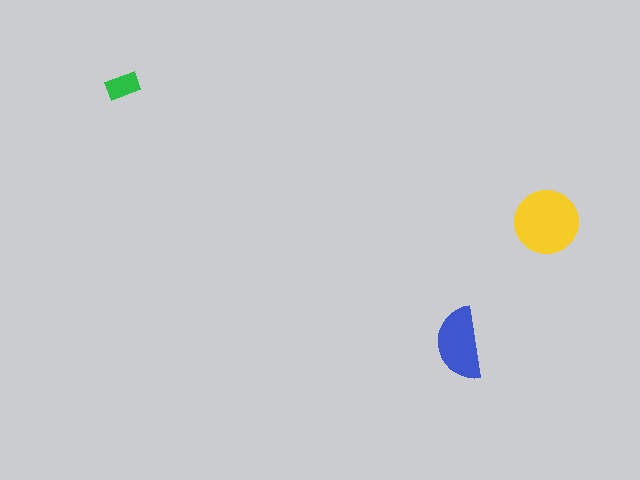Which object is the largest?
The yellow circle.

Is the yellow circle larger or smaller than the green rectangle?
Larger.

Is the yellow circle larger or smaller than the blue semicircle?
Larger.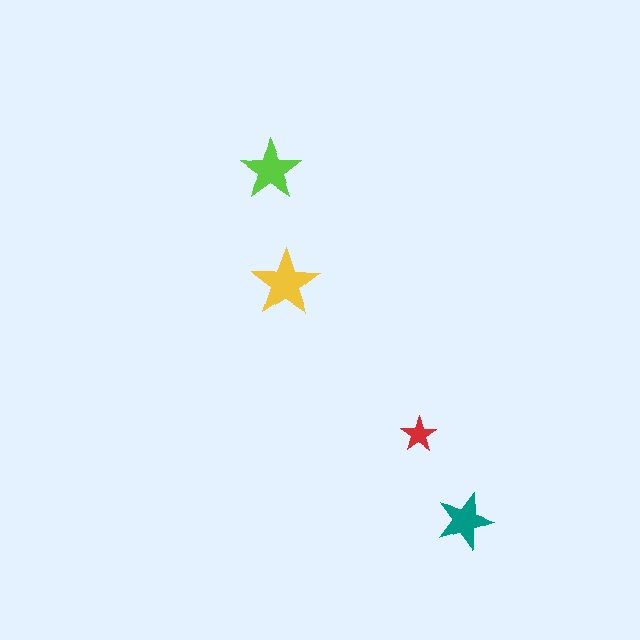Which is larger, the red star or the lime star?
The lime one.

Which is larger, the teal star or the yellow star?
The yellow one.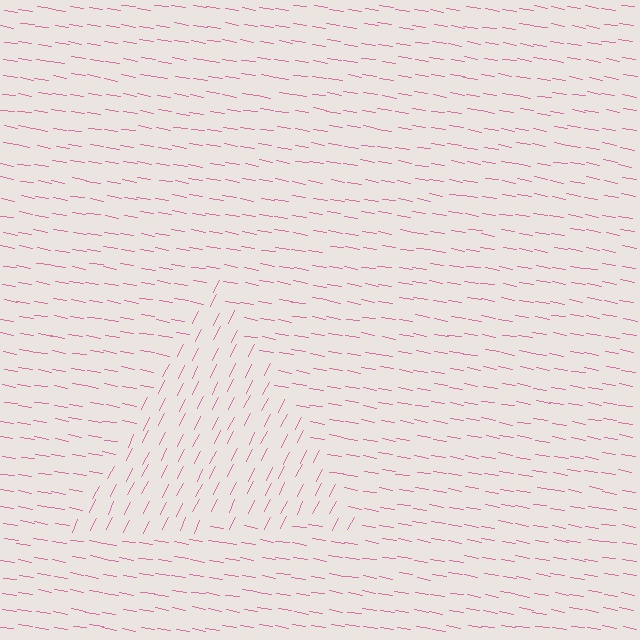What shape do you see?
I see a triangle.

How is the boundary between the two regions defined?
The boundary is defined purely by a change in line orientation (approximately 73 degrees difference). All lines are the same color and thickness.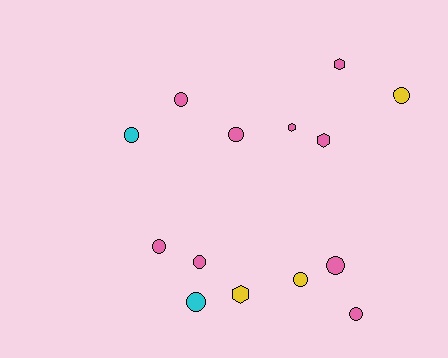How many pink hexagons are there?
There are 3 pink hexagons.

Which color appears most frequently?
Pink, with 9 objects.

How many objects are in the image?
There are 14 objects.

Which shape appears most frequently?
Circle, with 10 objects.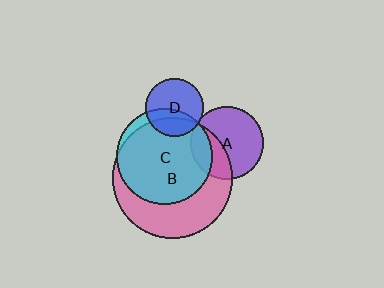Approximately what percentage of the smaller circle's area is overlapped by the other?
Approximately 20%.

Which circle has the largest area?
Circle B (pink).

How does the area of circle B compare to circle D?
Approximately 4.3 times.